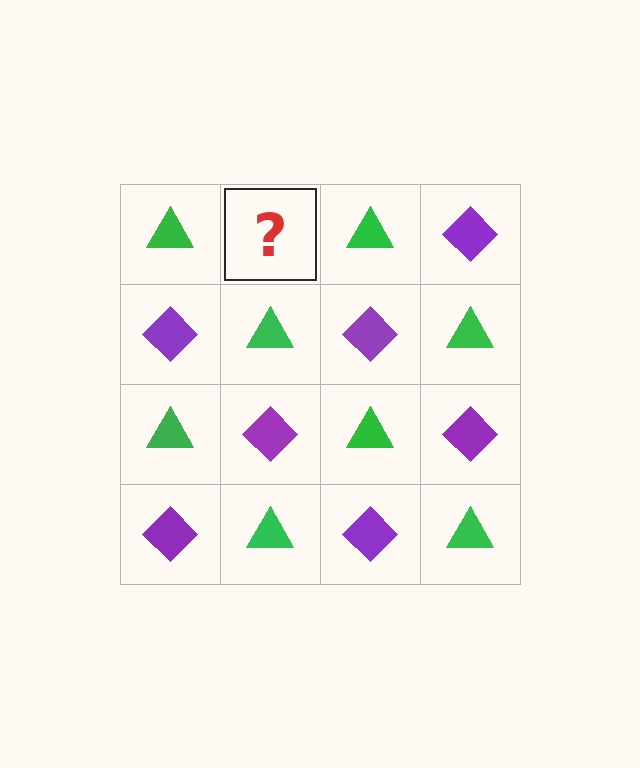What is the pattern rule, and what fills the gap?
The rule is that it alternates green triangle and purple diamond in a checkerboard pattern. The gap should be filled with a purple diamond.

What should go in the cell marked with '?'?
The missing cell should contain a purple diamond.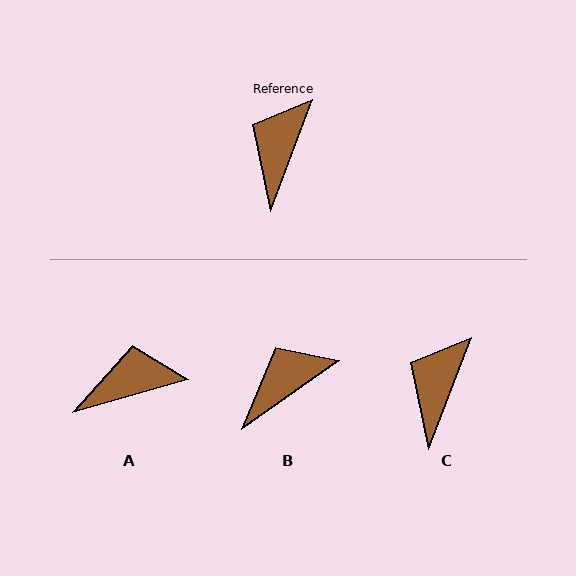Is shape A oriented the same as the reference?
No, it is off by about 54 degrees.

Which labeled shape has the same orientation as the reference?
C.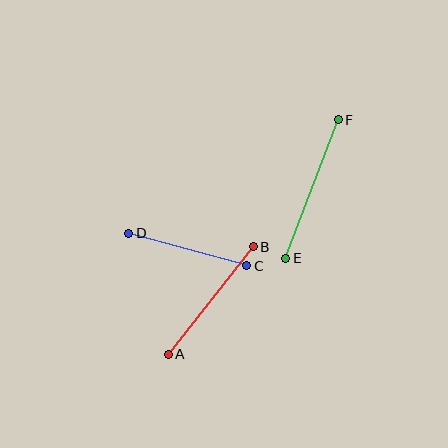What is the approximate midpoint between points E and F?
The midpoint is at approximately (312, 189) pixels.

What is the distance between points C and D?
The distance is approximately 122 pixels.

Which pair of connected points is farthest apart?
Points E and F are farthest apart.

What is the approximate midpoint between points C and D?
The midpoint is at approximately (188, 249) pixels.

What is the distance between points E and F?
The distance is approximately 148 pixels.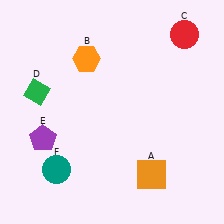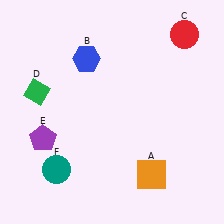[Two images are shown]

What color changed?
The hexagon (B) changed from orange in Image 1 to blue in Image 2.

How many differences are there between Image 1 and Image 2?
There is 1 difference between the two images.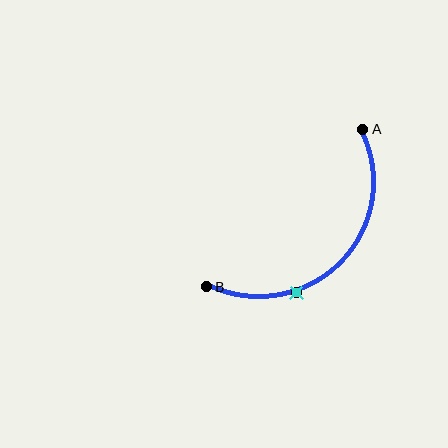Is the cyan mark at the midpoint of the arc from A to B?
No. The cyan mark lies on the arc but is closer to endpoint B. The arc midpoint would be at the point on the curve equidistant along the arc from both A and B.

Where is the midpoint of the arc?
The arc midpoint is the point on the curve farthest from the straight line joining A and B. It sits below and to the right of that line.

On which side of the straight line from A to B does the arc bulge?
The arc bulges below and to the right of the straight line connecting A and B.